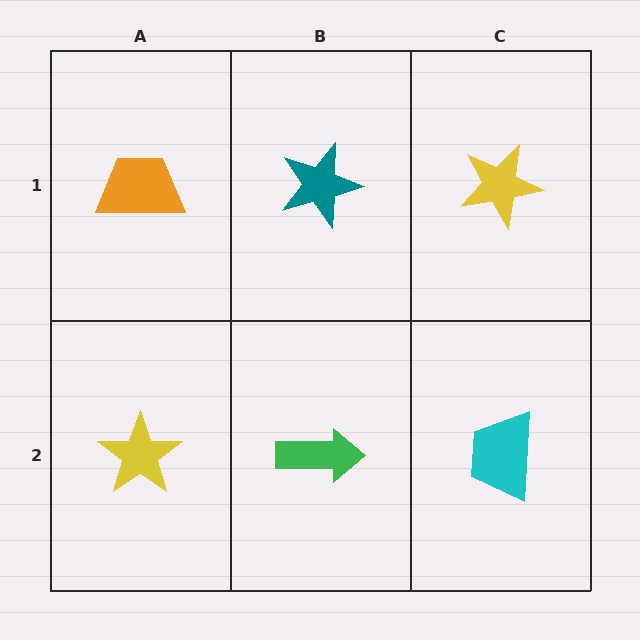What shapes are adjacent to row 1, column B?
A green arrow (row 2, column B), an orange trapezoid (row 1, column A), a yellow star (row 1, column C).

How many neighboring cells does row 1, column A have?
2.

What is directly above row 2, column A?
An orange trapezoid.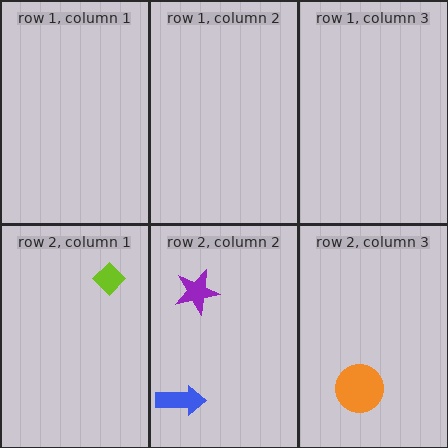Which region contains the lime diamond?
The row 2, column 1 region.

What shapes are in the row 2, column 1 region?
The lime diamond.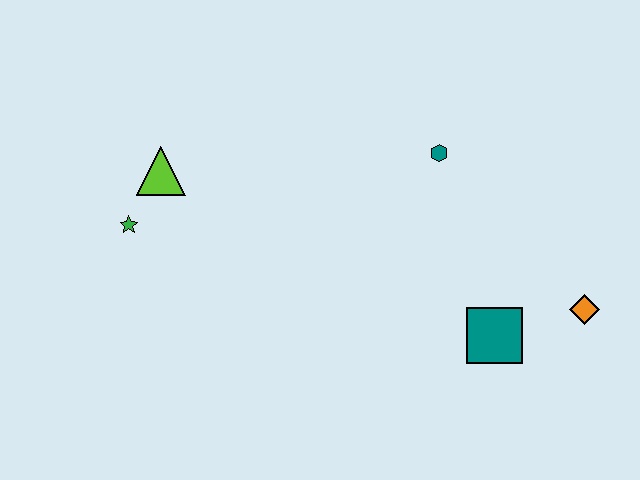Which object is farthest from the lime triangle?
The orange diamond is farthest from the lime triangle.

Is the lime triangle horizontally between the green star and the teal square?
Yes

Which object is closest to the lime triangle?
The green star is closest to the lime triangle.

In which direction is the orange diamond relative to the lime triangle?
The orange diamond is to the right of the lime triangle.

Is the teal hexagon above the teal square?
Yes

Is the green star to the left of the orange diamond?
Yes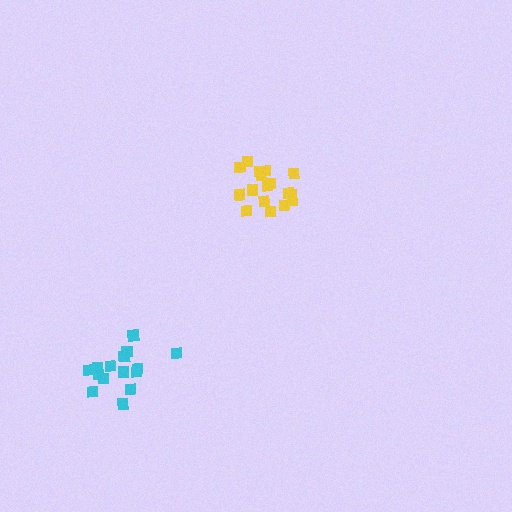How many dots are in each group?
Group 1: 17 dots, Group 2: 15 dots (32 total).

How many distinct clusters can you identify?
There are 2 distinct clusters.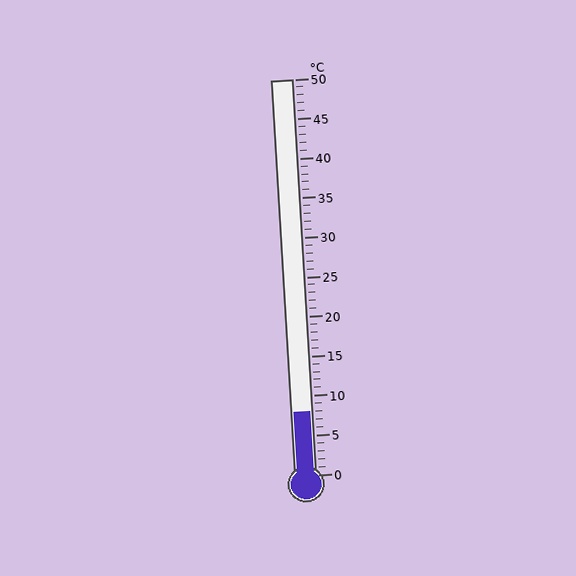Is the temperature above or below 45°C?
The temperature is below 45°C.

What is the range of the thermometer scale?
The thermometer scale ranges from 0°C to 50°C.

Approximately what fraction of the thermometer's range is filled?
The thermometer is filled to approximately 15% of its range.